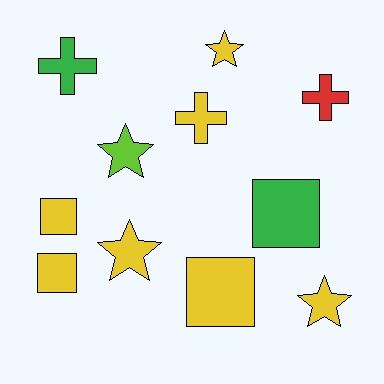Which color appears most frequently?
Yellow, with 7 objects.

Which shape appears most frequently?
Square, with 4 objects.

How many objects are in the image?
There are 11 objects.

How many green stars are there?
There are no green stars.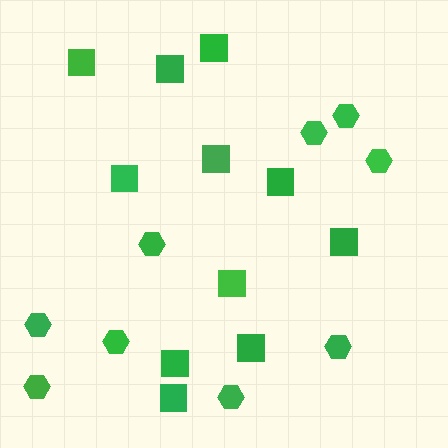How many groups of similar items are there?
There are 2 groups: one group of hexagons (9) and one group of squares (11).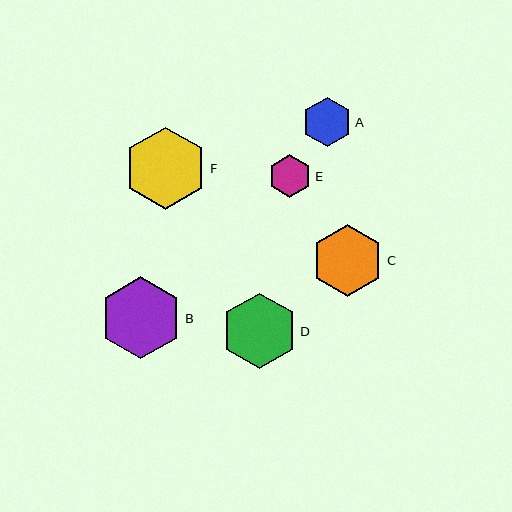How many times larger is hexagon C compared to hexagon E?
Hexagon C is approximately 1.7 times the size of hexagon E.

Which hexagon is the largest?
Hexagon B is the largest with a size of approximately 82 pixels.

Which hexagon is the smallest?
Hexagon E is the smallest with a size of approximately 44 pixels.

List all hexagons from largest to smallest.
From largest to smallest: B, F, D, C, A, E.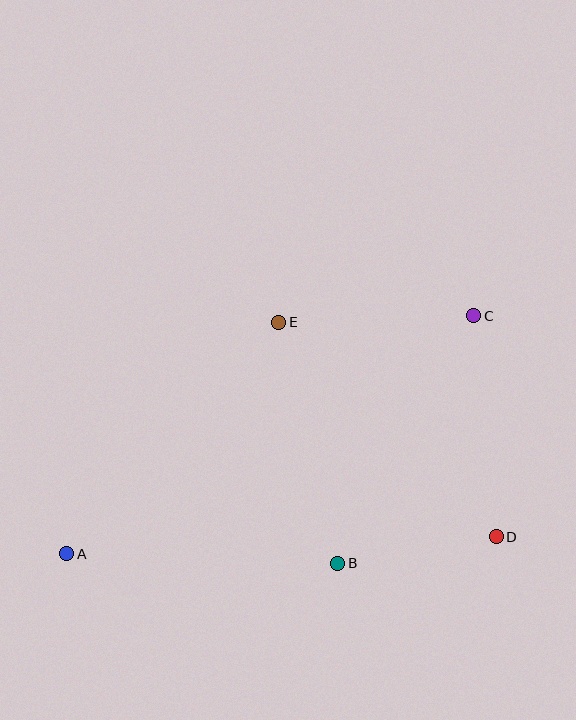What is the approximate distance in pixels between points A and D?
The distance between A and D is approximately 429 pixels.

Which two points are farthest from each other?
Points A and C are farthest from each other.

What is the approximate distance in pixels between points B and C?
The distance between B and C is approximately 283 pixels.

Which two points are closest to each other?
Points B and D are closest to each other.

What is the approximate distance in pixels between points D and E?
The distance between D and E is approximately 305 pixels.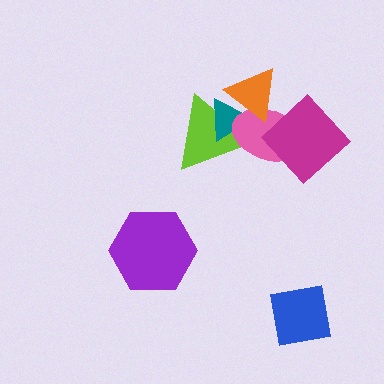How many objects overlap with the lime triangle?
3 objects overlap with the lime triangle.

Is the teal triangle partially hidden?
Yes, it is partially covered by another shape.